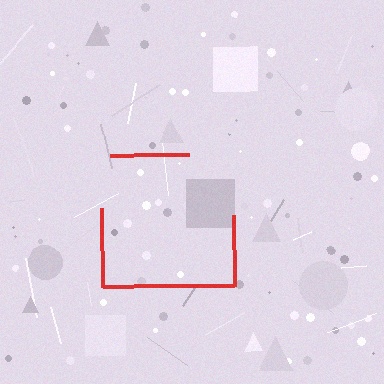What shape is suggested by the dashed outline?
The dashed outline suggests a square.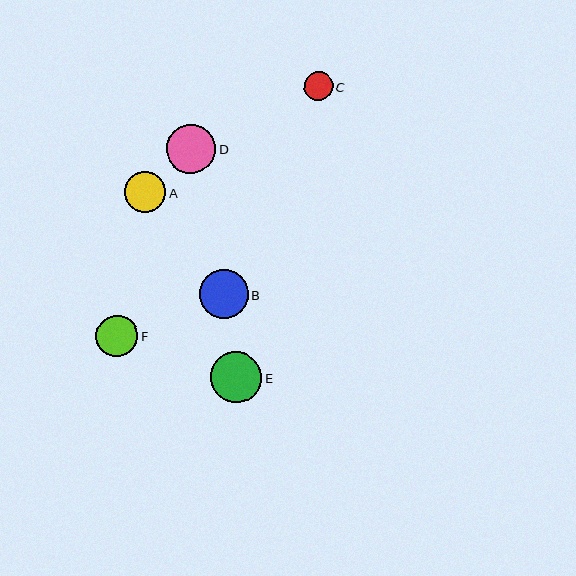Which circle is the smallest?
Circle C is the smallest with a size of approximately 29 pixels.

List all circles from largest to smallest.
From largest to smallest: E, D, B, F, A, C.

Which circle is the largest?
Circle E is the largest with a size of approximately 51 pixels.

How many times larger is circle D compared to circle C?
Circle D is approximately 1.7 times the size of circle C.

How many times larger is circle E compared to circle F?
Circle E is approximately 1.2 times the size of circle F.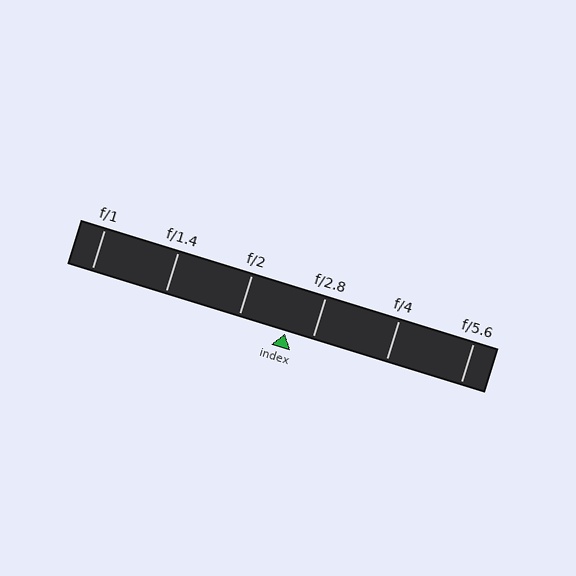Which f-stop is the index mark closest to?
The index mark is closest to f/2.8.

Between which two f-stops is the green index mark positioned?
The index mark is between f/2 and f/2.8.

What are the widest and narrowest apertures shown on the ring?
The widest aperture shown is f/1 and the narrowest is f/5.6.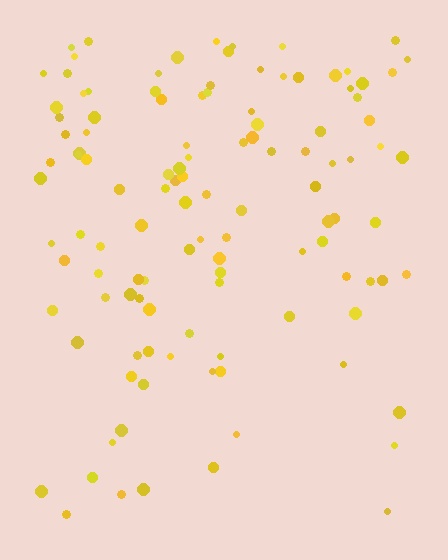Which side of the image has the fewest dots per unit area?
The bottom.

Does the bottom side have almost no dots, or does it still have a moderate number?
Still a moderate number, just noticeably fewer than the top.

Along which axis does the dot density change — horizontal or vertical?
Vertical.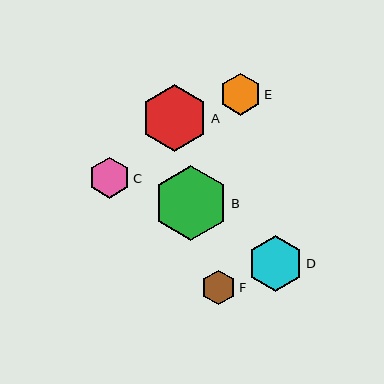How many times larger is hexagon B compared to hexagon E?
Hexagon B is approximately 1.8 times the size of hexagon E.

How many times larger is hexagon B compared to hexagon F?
Hexagon B is approximately 2.2 times the size of hexagon F.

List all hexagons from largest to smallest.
From largest to smallest: B, A, D, E, C, F.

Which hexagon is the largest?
Hexagon B is the largest with a size of approximately 75 pixels.